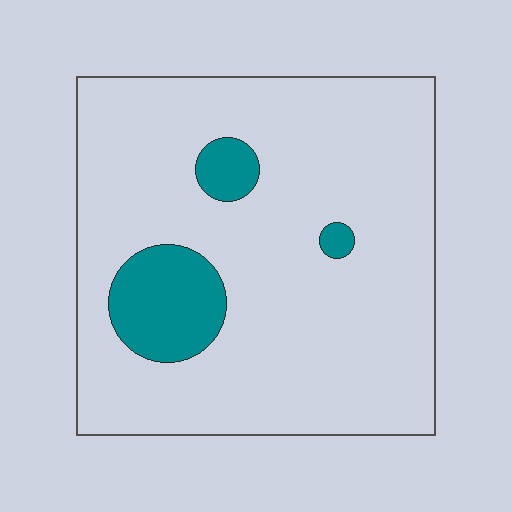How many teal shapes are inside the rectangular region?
3.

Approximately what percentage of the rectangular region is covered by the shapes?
Approximately 10%.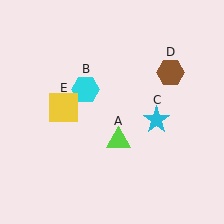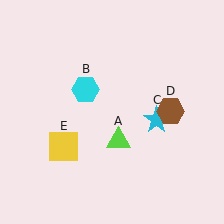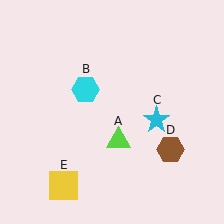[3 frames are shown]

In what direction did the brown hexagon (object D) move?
The brown hexagon (object D) moved down.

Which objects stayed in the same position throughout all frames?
Lime triangle (object A) and cyan hexagon (object B) and cyan star (object C) remained stationary.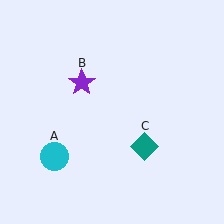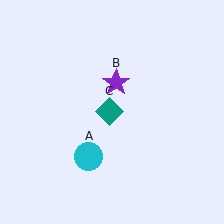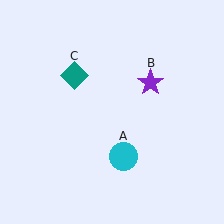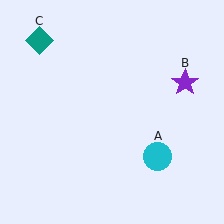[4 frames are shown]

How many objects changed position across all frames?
3 objects changed position: cyan circle (object A), purple star (object B), teal diamond (object C).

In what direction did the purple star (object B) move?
The purple star (object B) moved right.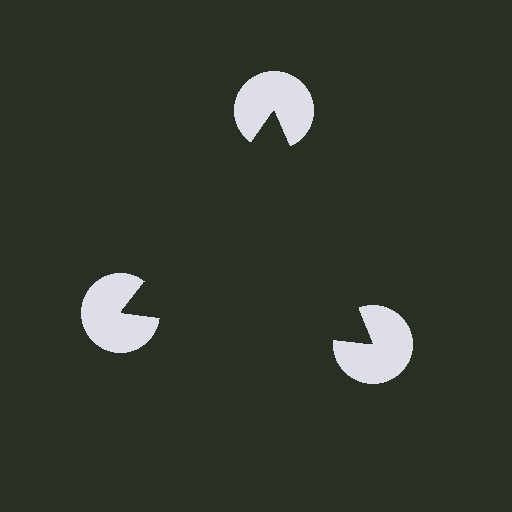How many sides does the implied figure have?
3 sides.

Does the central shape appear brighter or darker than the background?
It typically appears slightly darker than the background, even though no actual brightness change is drawn.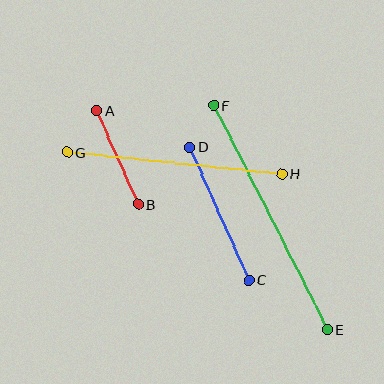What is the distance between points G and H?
The distance is approximately 216 pixels.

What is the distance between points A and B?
The distance is approximately 102 pixels.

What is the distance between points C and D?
The distance is approximately 145 pixels.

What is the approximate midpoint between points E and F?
The midpoint is at approximately (270, 217) pixels.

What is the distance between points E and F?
The distance is approximately 251 pixels.